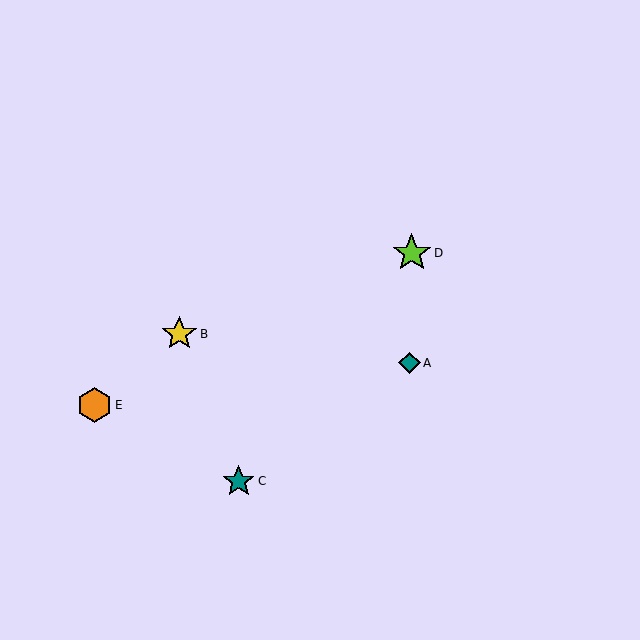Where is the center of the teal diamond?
The center of the teal diamond is at (410, 363).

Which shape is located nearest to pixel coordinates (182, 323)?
The yellow star (labeled B) at (179, 334) is nearest to that location.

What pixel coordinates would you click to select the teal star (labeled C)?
Click at (239, 481) to select the teal star C.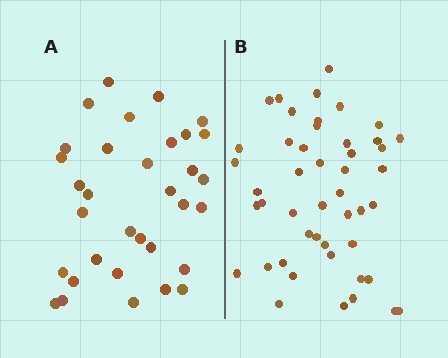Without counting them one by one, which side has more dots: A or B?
Region B (the right region) has more dots.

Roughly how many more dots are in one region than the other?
Region B has approximately 15 more dots than region A.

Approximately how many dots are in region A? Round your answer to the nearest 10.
About 30 dots. (The exact count is 33, which rounds to 30.)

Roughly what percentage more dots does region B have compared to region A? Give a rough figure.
About 40% more.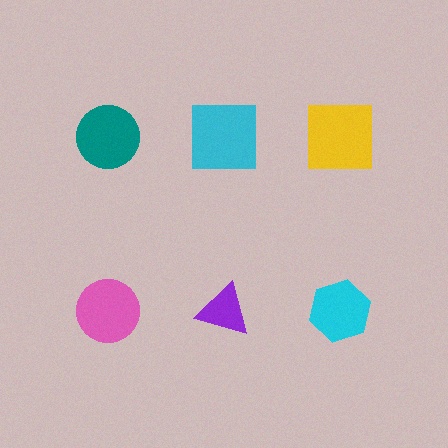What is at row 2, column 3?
A cyan hexagon.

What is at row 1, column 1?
A teal circle.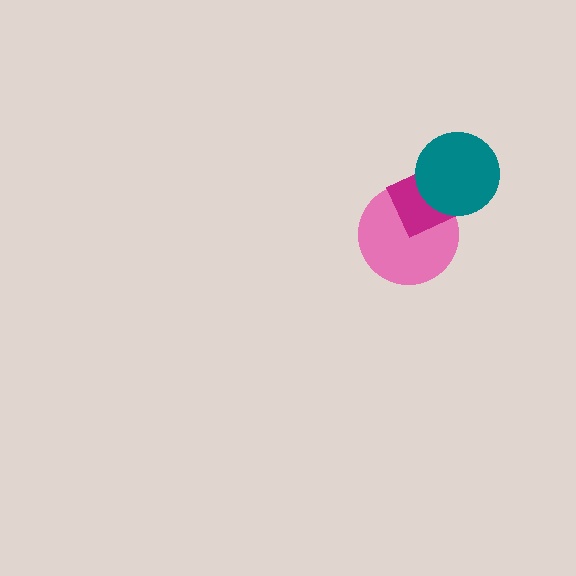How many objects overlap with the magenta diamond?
2 objects overlap with the magenta diamond.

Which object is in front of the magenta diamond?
The teal circle is in front of the magenta diamond.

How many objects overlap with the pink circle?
2 objects overlap with the pink circle.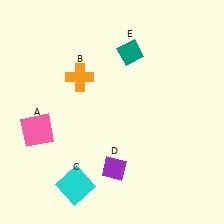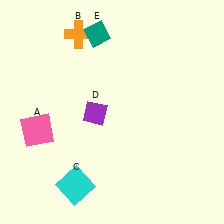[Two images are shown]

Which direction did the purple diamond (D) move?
The purple diamond (D) moved up.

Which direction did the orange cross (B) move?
The orange cross (B) moved up.